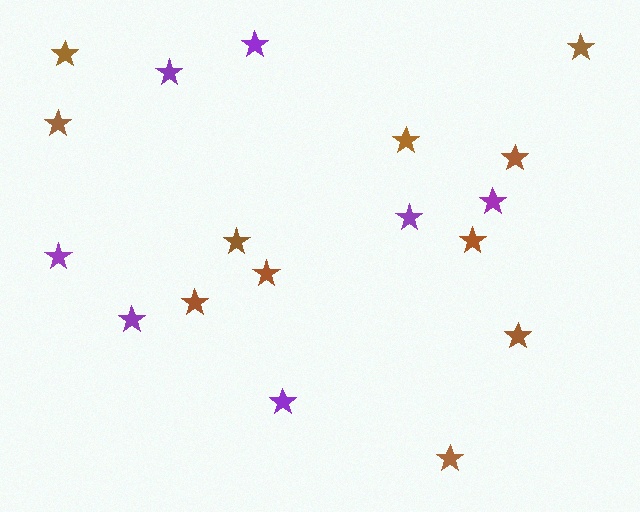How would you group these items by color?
There are 2 groups: one group of purple stars (7) and one group of brown stars (11).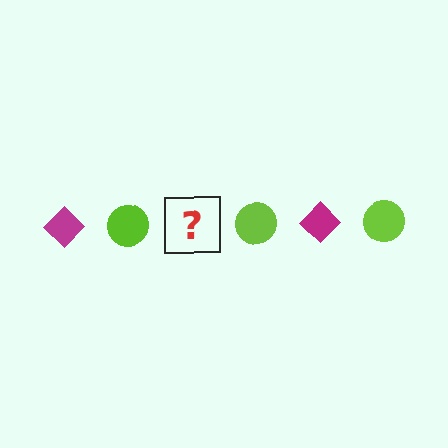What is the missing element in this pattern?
The missing element is a magenta diamond.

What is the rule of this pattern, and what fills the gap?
The rule is that the pattern alternates between magenta diamond and lime circle. The gap should be filled with a magenta diamond.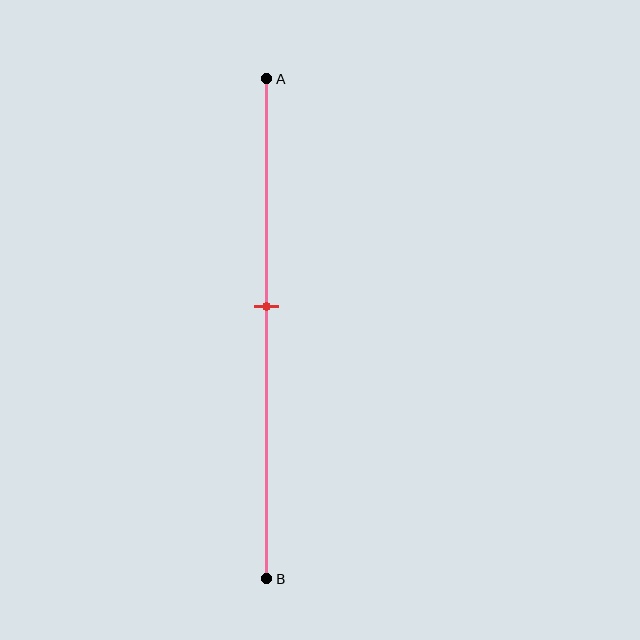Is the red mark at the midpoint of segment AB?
No, the mark is at about 45% from A, not at the 50% midpoint.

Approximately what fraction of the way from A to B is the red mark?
The red mark is approximately 45% of the way from A to B.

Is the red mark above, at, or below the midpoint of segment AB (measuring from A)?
The red mark is above the midpoint of segment AB.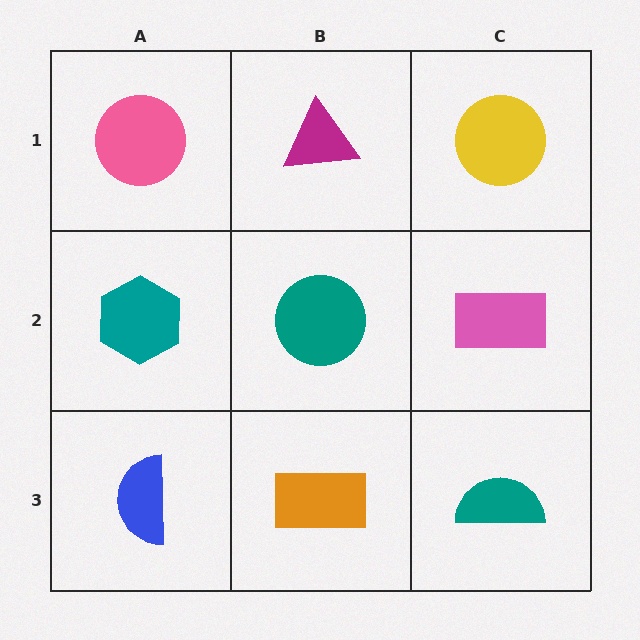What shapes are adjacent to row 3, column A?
A teal hexagon (row 2, column A), an orange rectangle (row 3, column B).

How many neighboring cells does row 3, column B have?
3.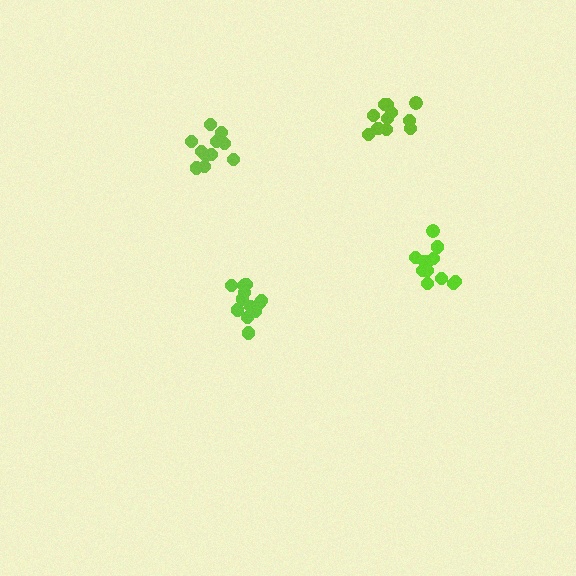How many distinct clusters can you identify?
There are 4 distinct clusters.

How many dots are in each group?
Group 1: 11 dots, Group 2: 12 dots, Group 3: 11 dots, Group 4: 12 dots (46 total).